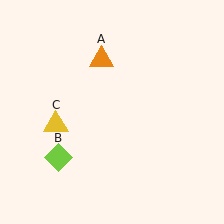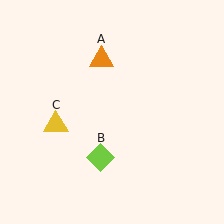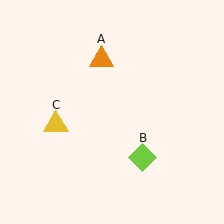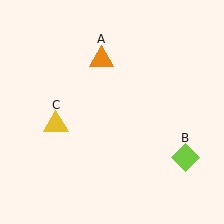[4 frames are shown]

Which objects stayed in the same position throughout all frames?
Orange triangle (object A) and yellow triangle (object C) remained stationary.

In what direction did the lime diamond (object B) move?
The lime diamond (object B) moved right.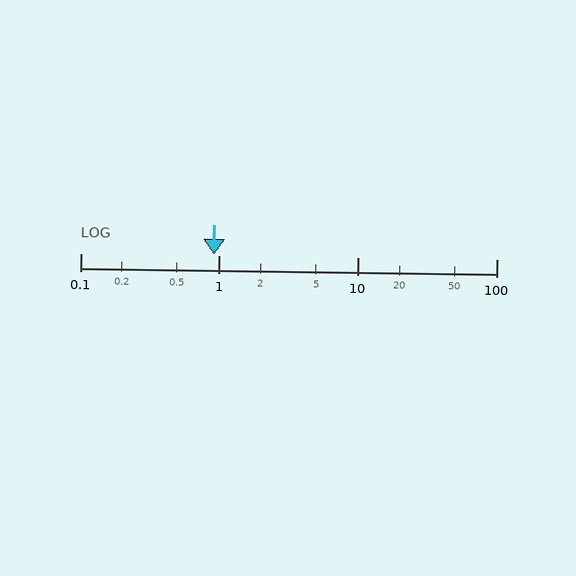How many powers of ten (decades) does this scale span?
The scale spans 3 decades, from 0.1 to 100.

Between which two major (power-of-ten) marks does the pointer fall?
The pointer is between 0.1 and 1.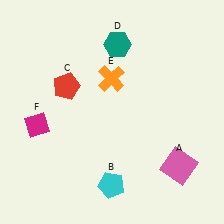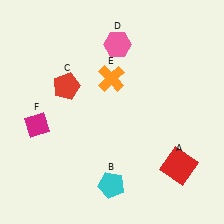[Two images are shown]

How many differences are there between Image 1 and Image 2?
There are 2 differences between the two images.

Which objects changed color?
A changed from pink to red. D changed from teal to pink.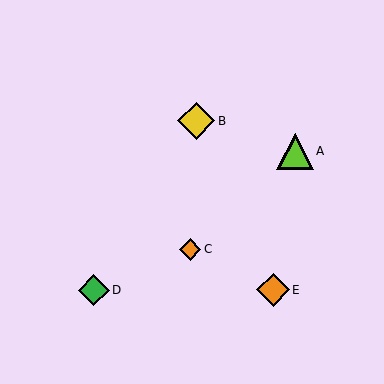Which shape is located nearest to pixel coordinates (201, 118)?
The yellow diamond (labeled B) at (196, 121) is nearest to that location.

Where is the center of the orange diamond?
The center of the orange diamond is at (190, 249).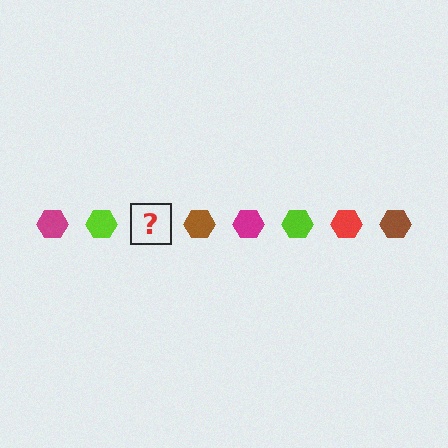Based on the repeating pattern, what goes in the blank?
The blank should be a red hexagon.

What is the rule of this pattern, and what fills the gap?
The rule is that the pattern cycles through magenta, lime, red, brown hexagons. The gap should be filled with a red hexagon.